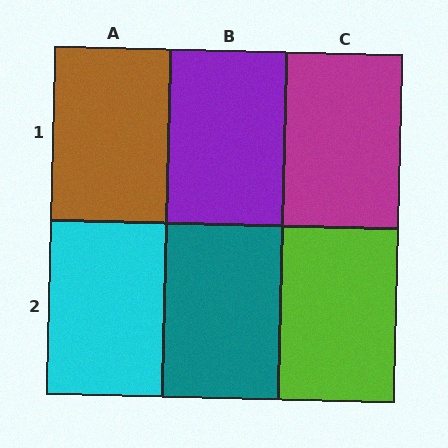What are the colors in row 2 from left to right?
Cyan, teal, lime.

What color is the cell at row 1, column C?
Magenta.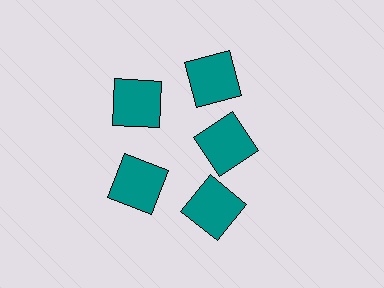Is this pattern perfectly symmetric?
No. The 5 teal squares are arranged in a ring, but one element near the 3 o'clock position is pulled inward toward the center, breaking the 5-fold rotational symmetry.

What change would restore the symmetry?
The symmetry would be restored by moving it outward, back onto the ring so that all 5 squares sit at equal angles and equal distance from the center.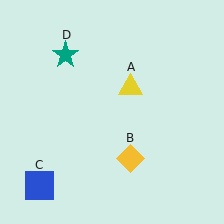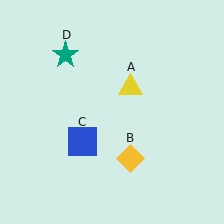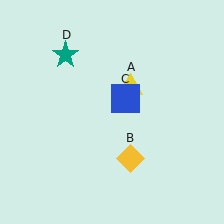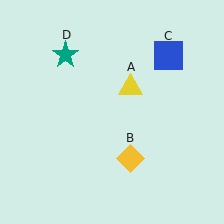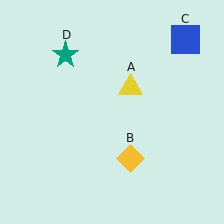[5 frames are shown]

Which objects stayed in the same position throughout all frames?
Yellow triangle (object A) and yellow diamond (object B) and teal star (object D) remained stationary.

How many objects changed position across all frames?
1 object changed position: blue square (object C).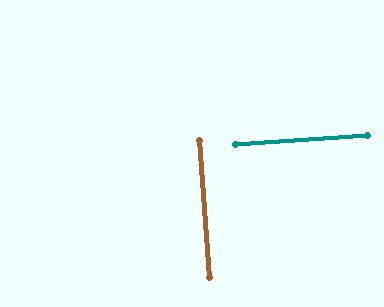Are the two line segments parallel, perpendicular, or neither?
Perpendicular — they meet at approximately 90°.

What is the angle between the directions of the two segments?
Approximately 90 degrees.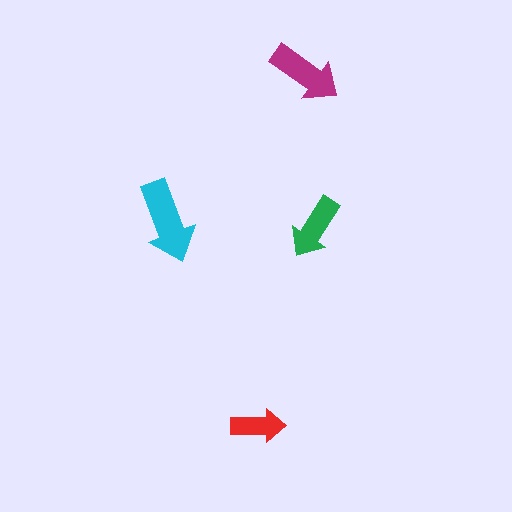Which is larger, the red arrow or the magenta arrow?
The magenta one.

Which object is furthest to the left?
The cyan arrow is leftmost.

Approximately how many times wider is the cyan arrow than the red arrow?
About 1.5 times wider.